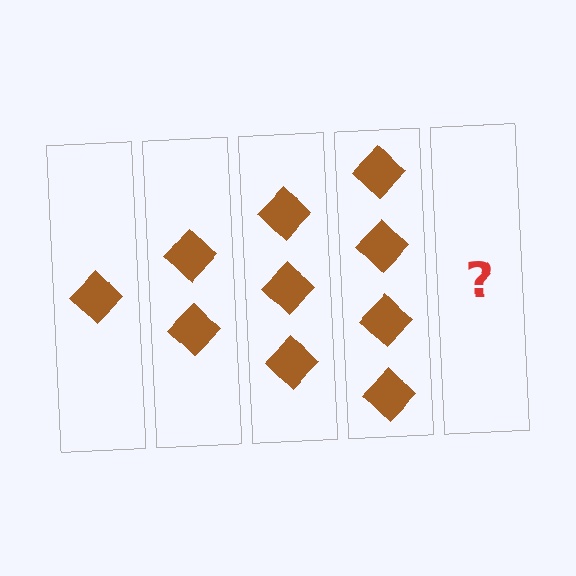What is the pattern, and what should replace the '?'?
The pattern is that each step adds one more diamond. The '?' should be 5 diamonds.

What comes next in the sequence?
The next element should be 5 diamonds.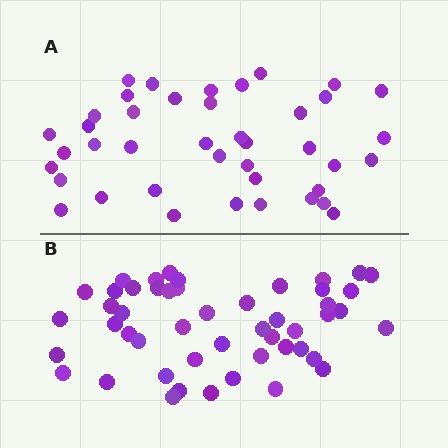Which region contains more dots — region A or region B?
Region B (the bottom region) has more dots.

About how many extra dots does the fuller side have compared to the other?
Region B has roughly 8 or so more dots than region A.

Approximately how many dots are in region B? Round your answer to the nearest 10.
About 50 dots. (The exact count is 49, which rounds to 50.)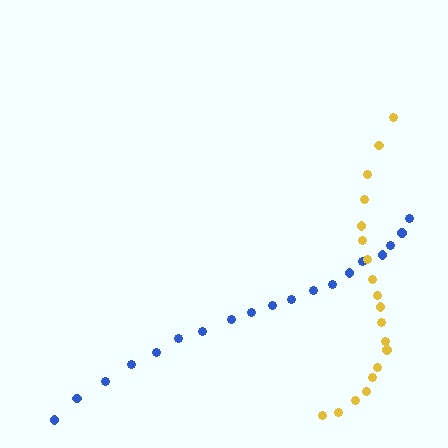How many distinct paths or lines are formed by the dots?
There are 2 distinct paths.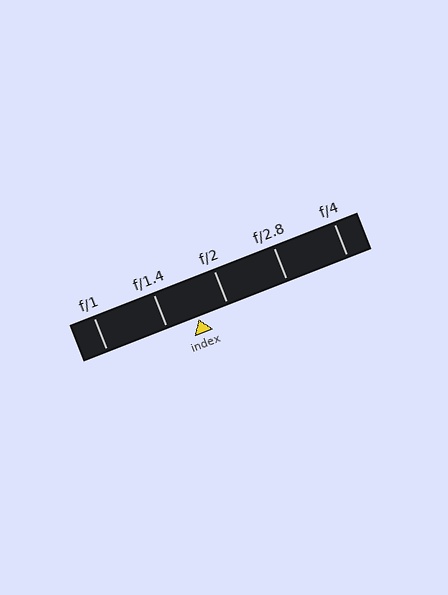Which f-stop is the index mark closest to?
The index mark is closest to f/2.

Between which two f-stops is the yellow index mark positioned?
The index mark is between f/1.4 and f/2.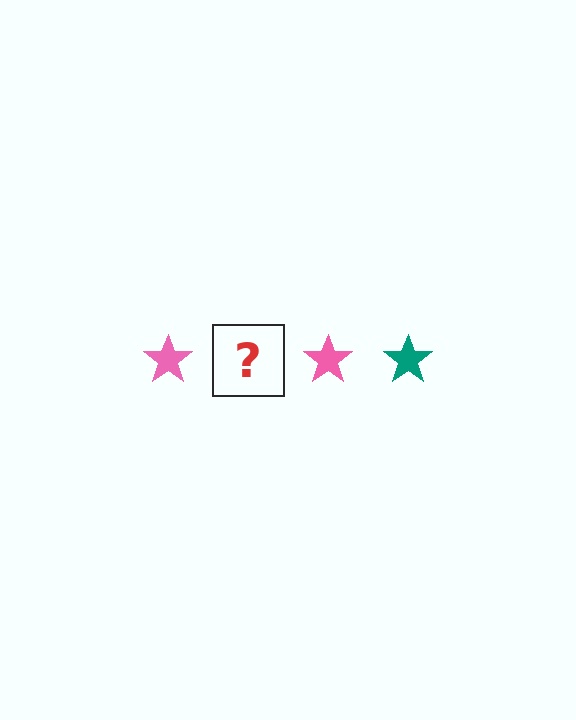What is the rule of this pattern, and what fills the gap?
The rule is that the pattern cycles through pink, teal stars. The gap should be filled with a teal star.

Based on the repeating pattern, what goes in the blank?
The blank should be a teal star.